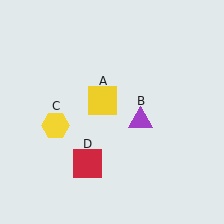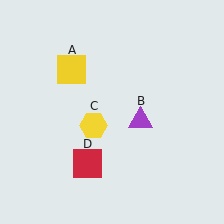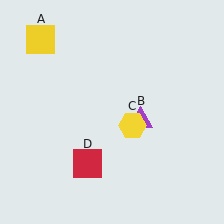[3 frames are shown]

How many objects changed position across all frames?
2 objects changed position: yellow square (object A), yellow hexagon (object C).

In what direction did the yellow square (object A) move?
The yellow square (object A) moved up and to the left.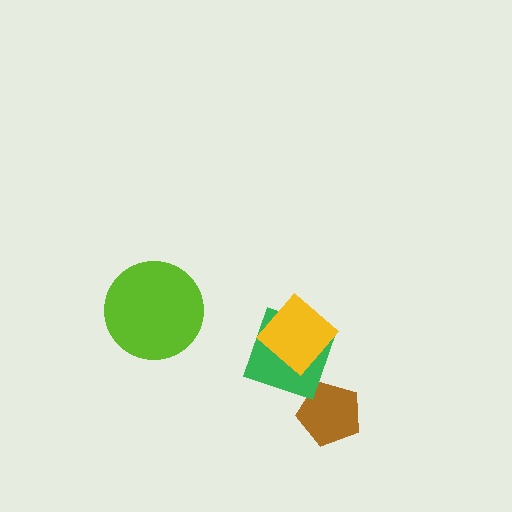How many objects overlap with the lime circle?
0 objects overlap with the lime circle.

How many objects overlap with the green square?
1 object overlaps with the green square.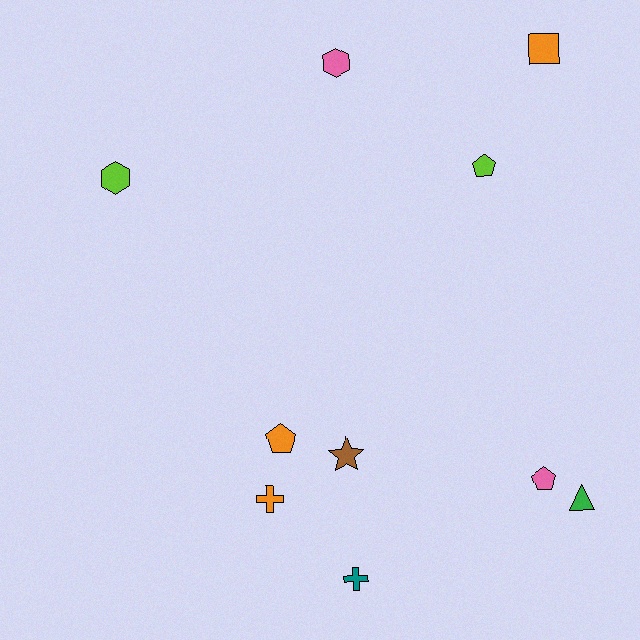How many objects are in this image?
There are 10 objects.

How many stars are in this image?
There is 1 star.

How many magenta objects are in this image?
There are no magenta objects.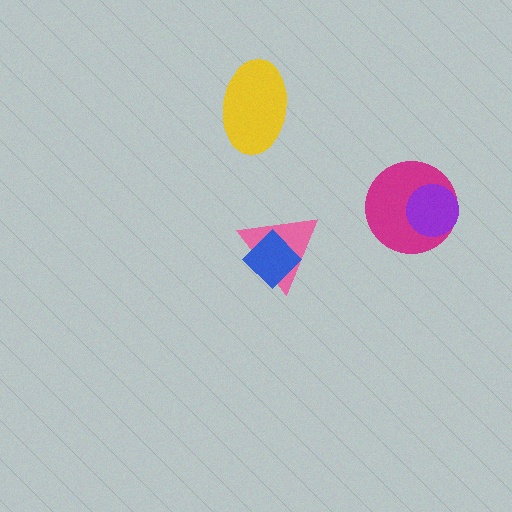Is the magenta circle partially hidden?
Yes, it is partially covered by another shape.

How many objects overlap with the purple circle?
1 object overlaps with the purple circle.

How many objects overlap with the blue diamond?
1 object overlaps with the blue diamond.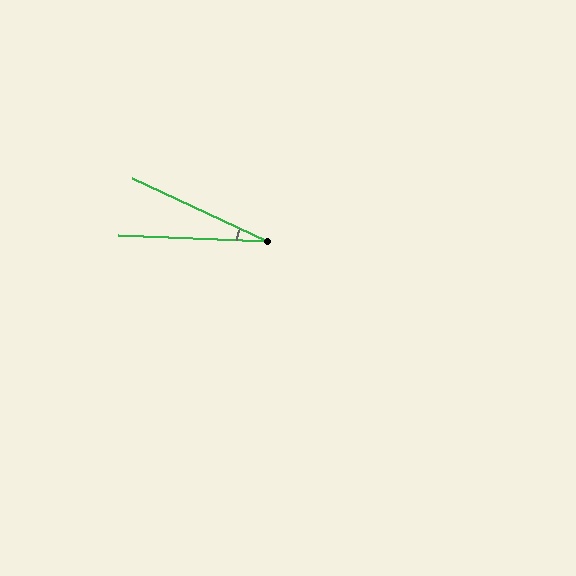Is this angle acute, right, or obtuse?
It is acute.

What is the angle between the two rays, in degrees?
Approximately 23 degrees.